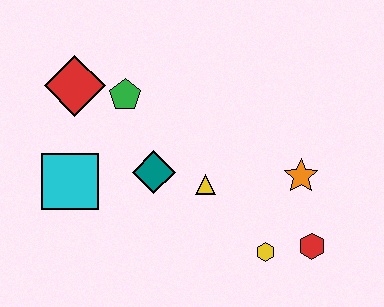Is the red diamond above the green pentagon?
Yes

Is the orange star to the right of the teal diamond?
Yes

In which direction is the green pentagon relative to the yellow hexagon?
The green pentagon is above the yellow hexagon.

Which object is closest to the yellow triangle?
The teal diamond is closest to the yellow triangle.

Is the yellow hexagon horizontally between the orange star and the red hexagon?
No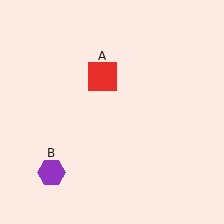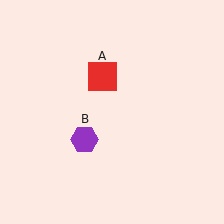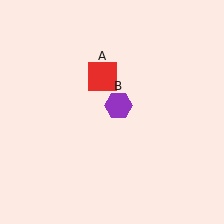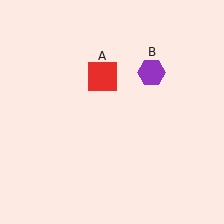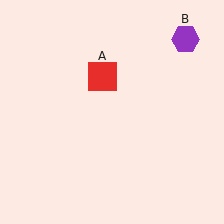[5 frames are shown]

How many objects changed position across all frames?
1 object changed position: purple hexagon (object B).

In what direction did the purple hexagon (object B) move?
The purple hexagon (object B) moved up and to the right.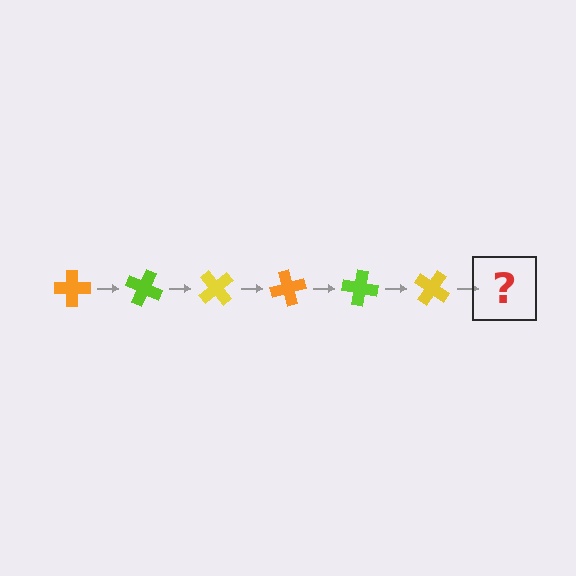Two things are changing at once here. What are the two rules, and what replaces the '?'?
The two rules are that it rotates 25 degrees each step and the color cycles through orange, lime, and yellow. The '?' should be an orange cross, rotated 150 degrees from the start.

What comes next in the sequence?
The next element should be an orange cross, rotated 150 degrees from the start.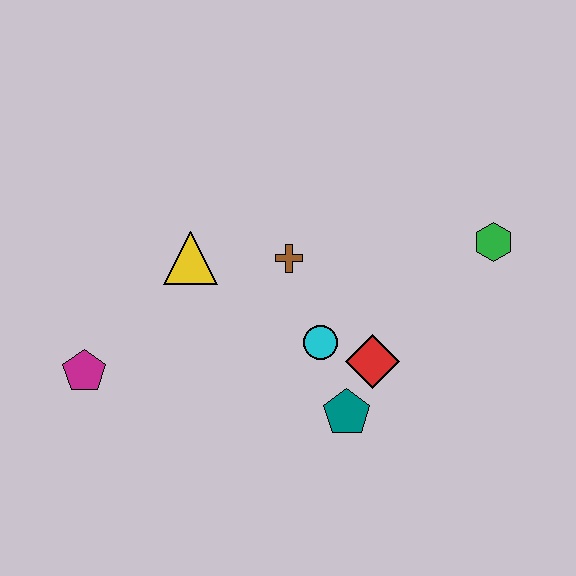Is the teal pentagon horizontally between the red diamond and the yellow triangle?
Yes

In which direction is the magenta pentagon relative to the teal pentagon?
The magenta pentagon is to the left of the teal pentagon.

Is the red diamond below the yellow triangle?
Yes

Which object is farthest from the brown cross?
The magenta pentagon is farthest from the brown cross.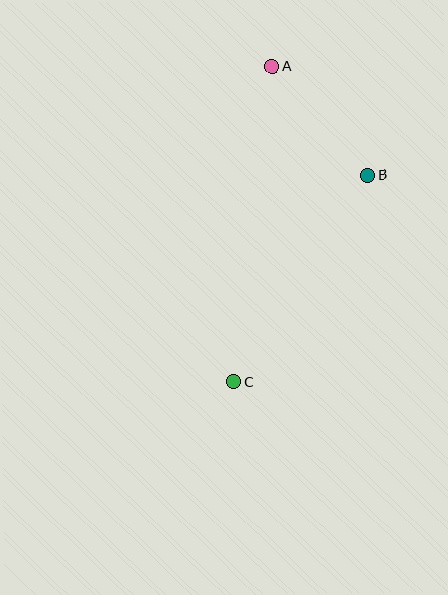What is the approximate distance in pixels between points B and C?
The distance between B and C is approximately 246 pixels.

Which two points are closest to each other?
Points A and B are closest to each other.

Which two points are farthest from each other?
Points A and C are farthest from each other.